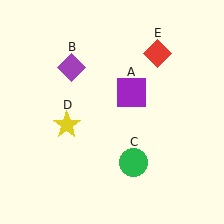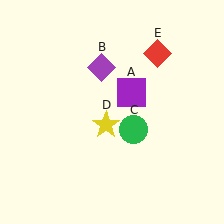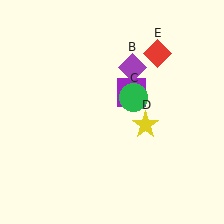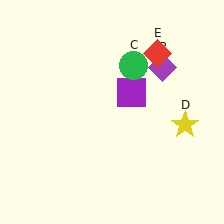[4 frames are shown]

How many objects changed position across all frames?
3 objects changed position: purple diamond (object B), green circle (object C), yellow star (object D).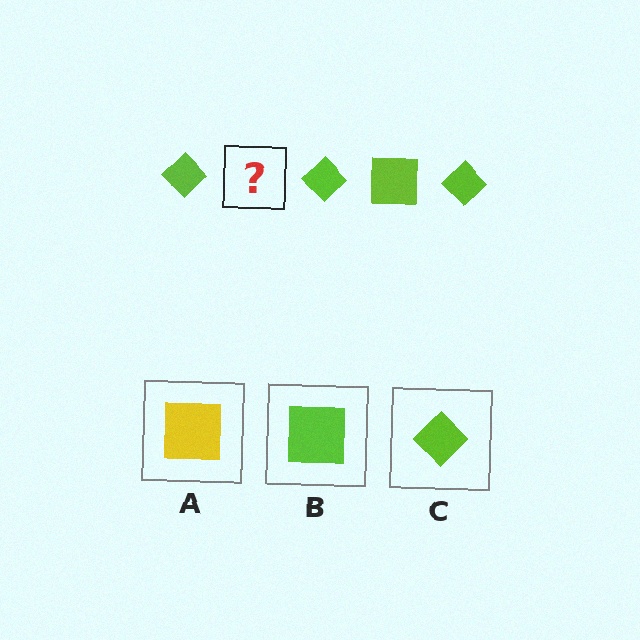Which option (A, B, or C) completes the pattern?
B.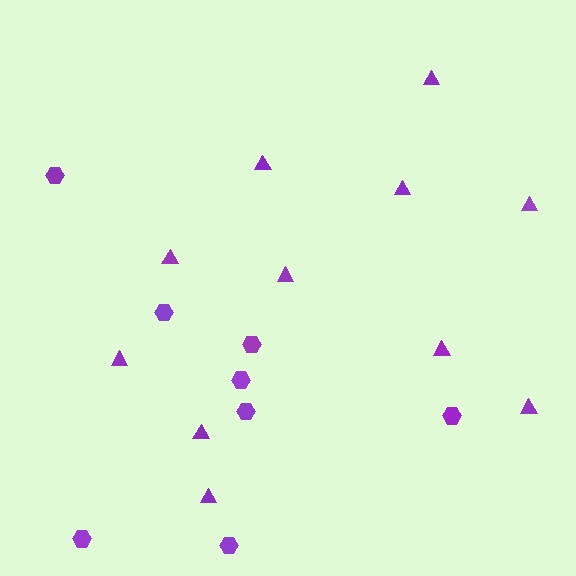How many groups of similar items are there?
There are 2 groups: one group of triangles (11) and one group of hexagons (8).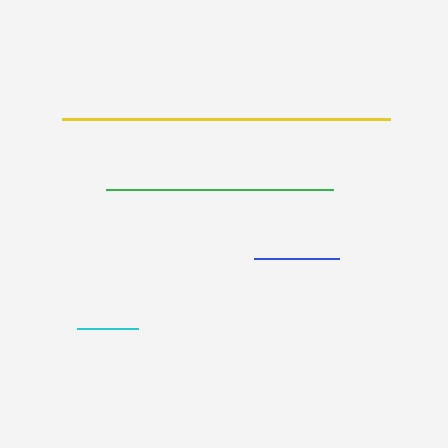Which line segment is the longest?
The yellow line is the longest at approximately 328 pixels.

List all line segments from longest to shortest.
From longest to shortest: yellow, green, blue, cyan.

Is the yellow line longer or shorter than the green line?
The yellow line is longer than the green line.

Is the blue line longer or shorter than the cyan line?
The blue line is longer than the cyan line.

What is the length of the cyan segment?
The cyan segment is approximately 61 pixels long.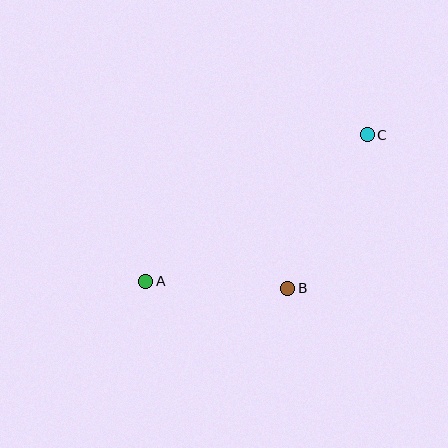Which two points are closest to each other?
Points A and B are closest to each other.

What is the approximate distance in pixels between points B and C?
The distance between B and C is approximately 173 pixels.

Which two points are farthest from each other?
Points A and C are farthest from each other.